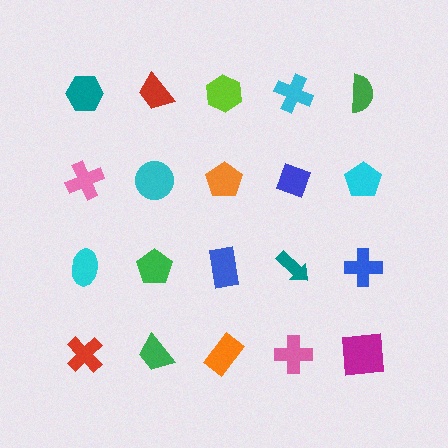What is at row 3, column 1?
A cyan ellipse.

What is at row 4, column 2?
A green trapezoid.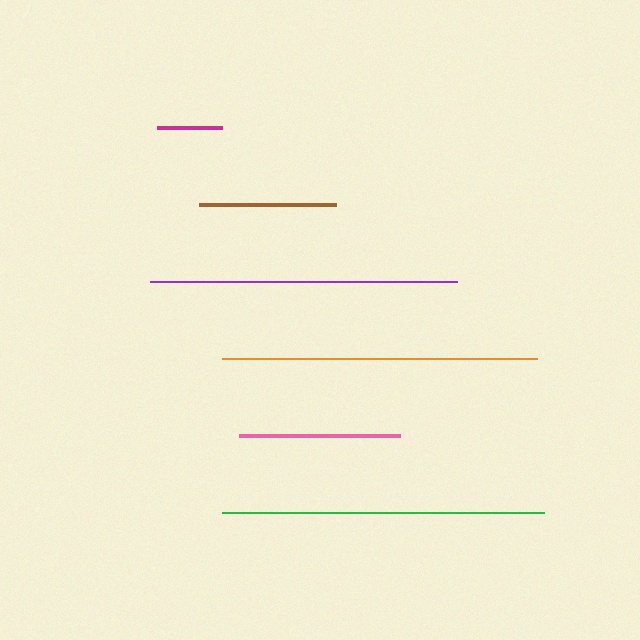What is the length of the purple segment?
The purple segment is approximately 307 pixels long.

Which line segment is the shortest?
The magenta line is the shortest at approximately 65 pixels.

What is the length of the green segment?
The green segment is approximately 322 pixels long.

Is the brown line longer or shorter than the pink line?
The pink line is longer than the brown line.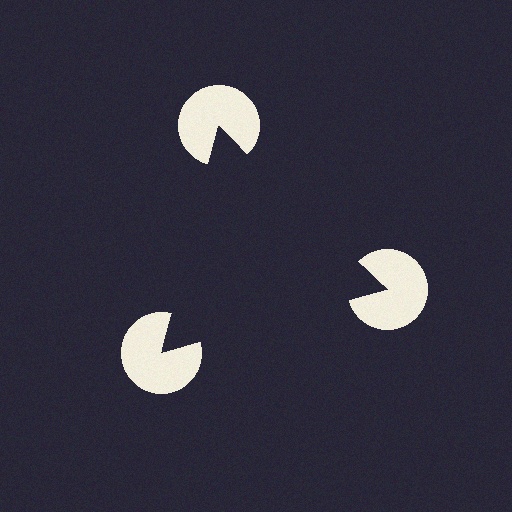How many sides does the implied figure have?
3 sides.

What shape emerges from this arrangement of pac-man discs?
An illusory triangle — its edges are inferred from the aligned wedge cuts in the pac-man discs, not physically drawn.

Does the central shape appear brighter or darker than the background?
It typically appears slightly darker than the background, even though no actual brightness change is drawn.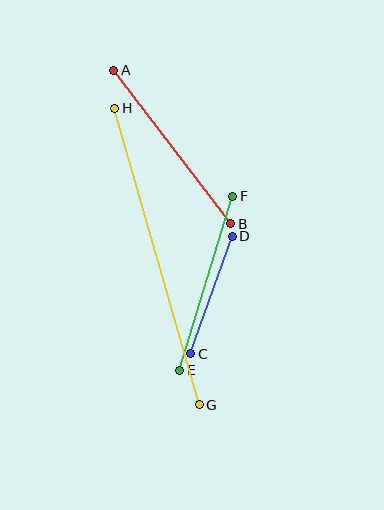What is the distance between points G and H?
The distance is approximately 308 pixels.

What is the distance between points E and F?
The distance is approximately 182 pixels.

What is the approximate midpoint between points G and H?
The midpoint is at approximately (157, 257) pixels.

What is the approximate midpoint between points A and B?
The midpoint is at approximately (172, 147) pixels.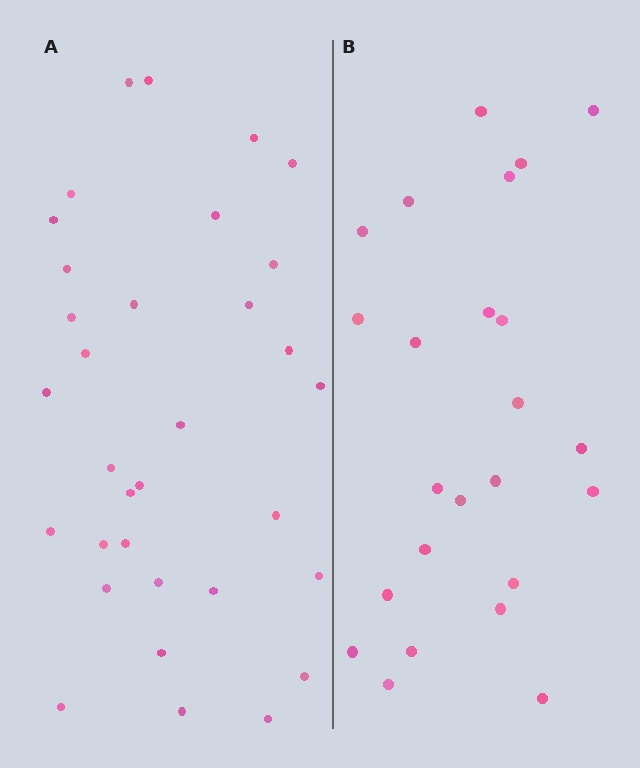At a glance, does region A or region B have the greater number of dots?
Region A (the left region) has more dots.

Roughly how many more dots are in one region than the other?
Region A has roughly 8 or so more dots than region B.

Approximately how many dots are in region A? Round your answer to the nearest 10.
About 30 dots. (The exact count is 33, which rounds to 30.)